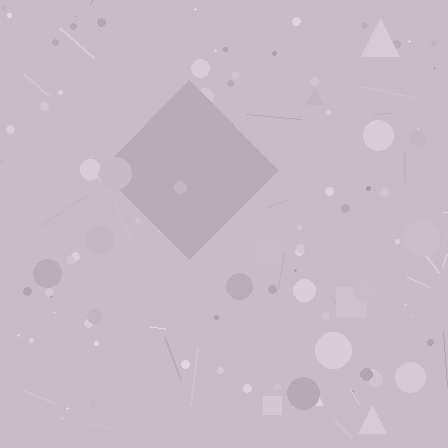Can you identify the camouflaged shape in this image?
The camouflaged shape is a diamond.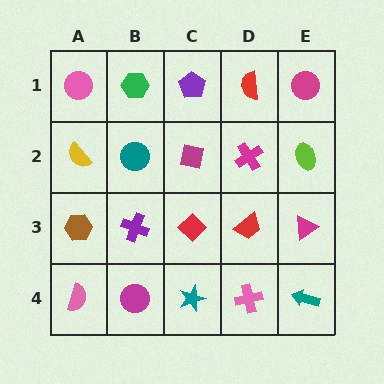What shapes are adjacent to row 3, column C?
A magenta square (row 2, column C), a teal star (row 4, column C), a purple cross (row 3, column B), a red trapezoid (row 3, column D).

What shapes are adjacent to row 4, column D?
A red trapezoid (row 3, column D), a teal star (row 4, column C), a teal arrow (row 4, column E).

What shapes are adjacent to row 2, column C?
A purple pentagon (row 1, column C), a red diamond (row 3, column C), a teal circle (row 2, column B), a magenta cross (row 2, column D).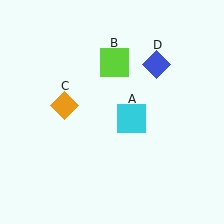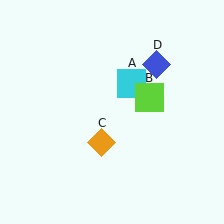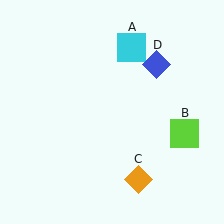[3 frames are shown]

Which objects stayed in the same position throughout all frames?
Blue diamond (object D) remained stationary.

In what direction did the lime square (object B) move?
The lime square (object B) moved down and to the right.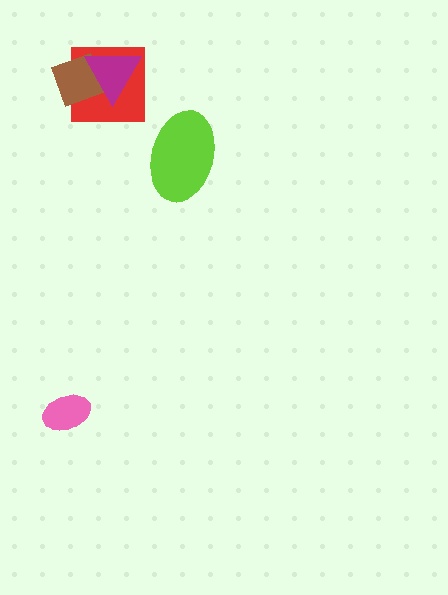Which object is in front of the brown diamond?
The magenta triangle is in front of the brown diamond.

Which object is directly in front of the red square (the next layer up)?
The brown diamond is directly in front of the red square.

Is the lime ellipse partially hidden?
No, no other shape covers it.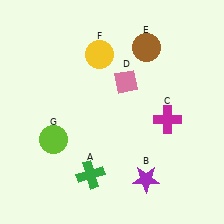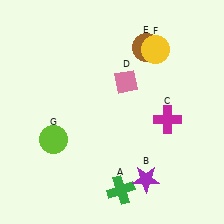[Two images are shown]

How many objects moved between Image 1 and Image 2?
2 objects moved between the two images.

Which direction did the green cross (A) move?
The green cross (A) moved right.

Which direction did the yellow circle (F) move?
The yellow circle (F) moved right.